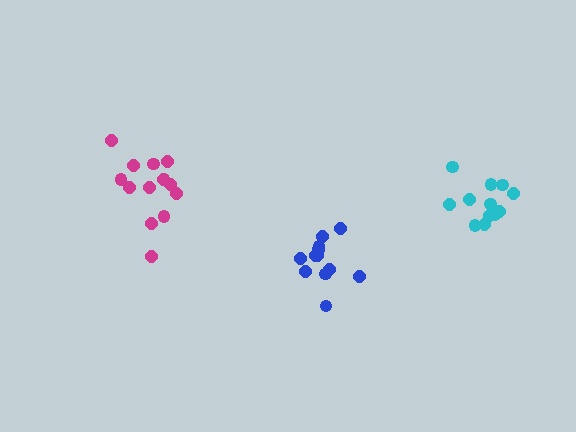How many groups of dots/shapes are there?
There are 3 groups.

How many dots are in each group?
Group 1: 14 dots, Group 2: 12 dots, Group 3: 12 dots (38 total).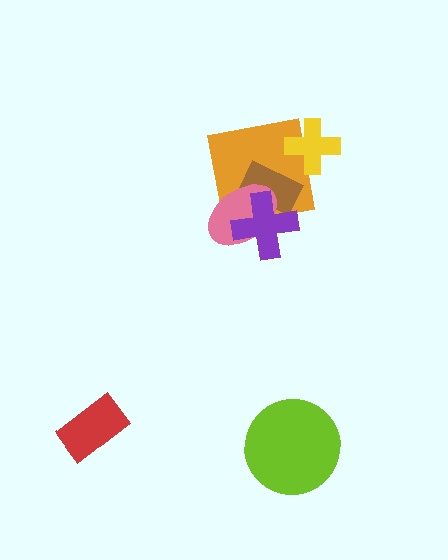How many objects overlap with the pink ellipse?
3 objects overlap with the pink ellipse.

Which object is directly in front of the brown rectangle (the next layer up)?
The pink ellipse is directly in front of the brown rectangle.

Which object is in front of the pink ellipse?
The purple cross is in front of the pink ellipse.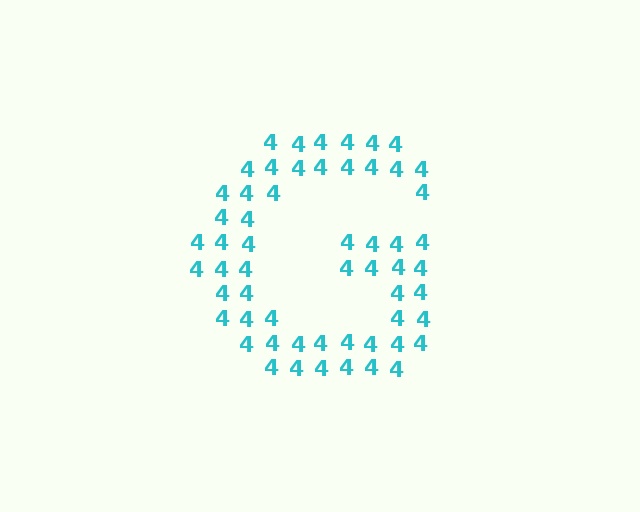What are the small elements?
The small elements are digit 4's.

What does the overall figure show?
The overall figure shows the letter G.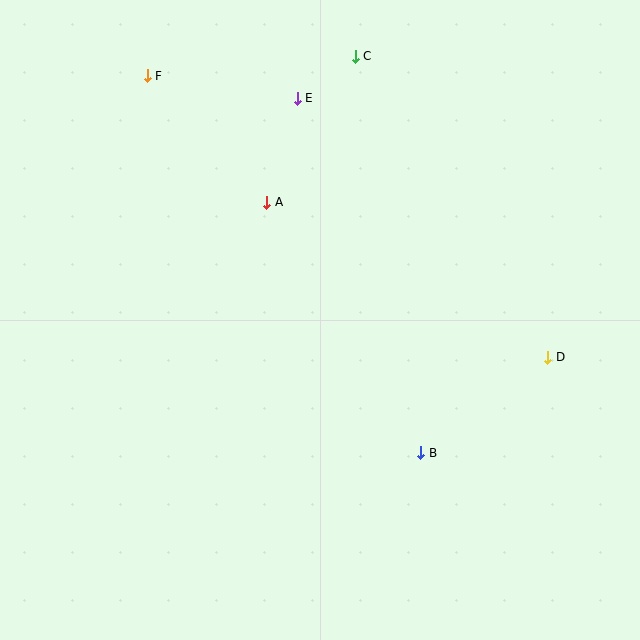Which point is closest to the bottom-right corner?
Point B is closest to the bottom-right corner.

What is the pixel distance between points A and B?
The distance between A and B is 294 pixels.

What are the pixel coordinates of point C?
Point C is at (355, 56).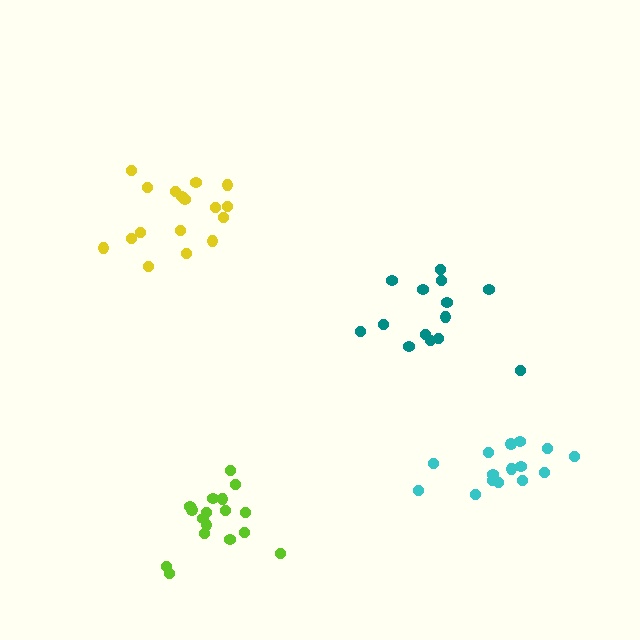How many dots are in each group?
Group 1: 17 dots, Group 2: 14 dots, Group 3: 15 dots, Group 4: 17 dots (63 total).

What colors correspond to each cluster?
The clusters are colored: yellow, teal, cyan, lime.